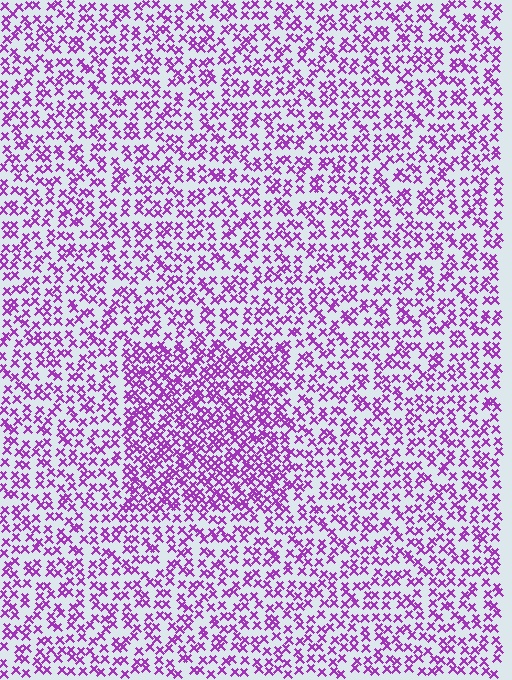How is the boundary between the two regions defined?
The boundary is defined by a change in element density (approximately 1.7x ratio). All elements are the same color, size, and shape.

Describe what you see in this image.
The image contains small purple elements arranged at two different densities. A rectangle-shaped region is visible where the elements are more densely packed than the surrounding area.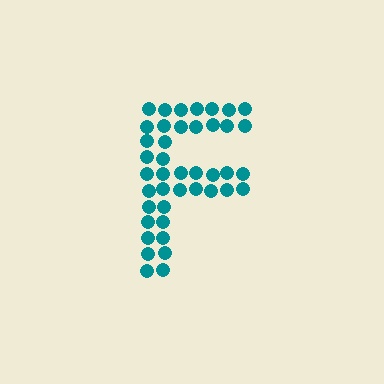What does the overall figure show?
The overall figure shows the letter F.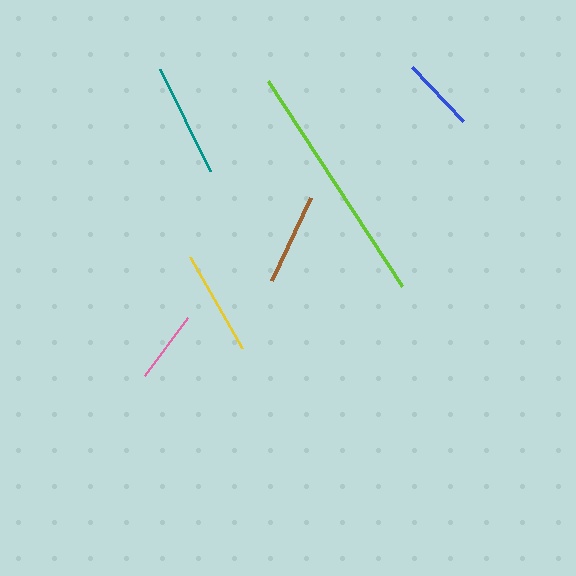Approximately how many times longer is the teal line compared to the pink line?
The teal line is approximately 1.6 times the length of the pink line.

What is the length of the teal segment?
The teal segment is approximately 114 pixels long.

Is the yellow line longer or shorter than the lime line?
The lime line is longer than the yellow line.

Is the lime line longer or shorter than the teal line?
The lime line is longer than the teal line.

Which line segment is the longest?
The lime line is the longest at approximately 246 pixels.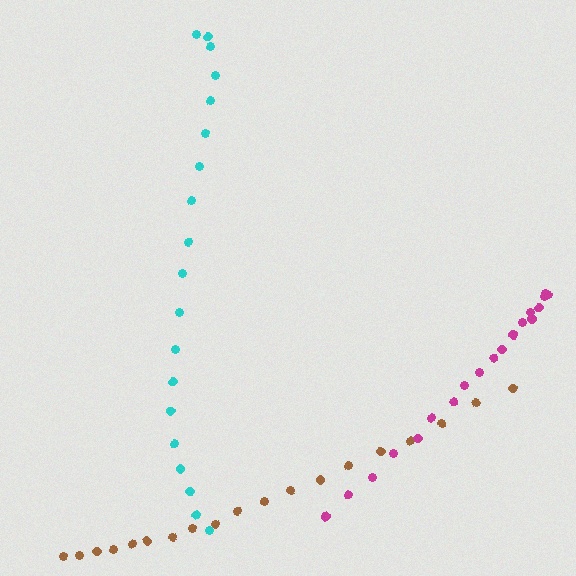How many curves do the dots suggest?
There are 3 distinct paths.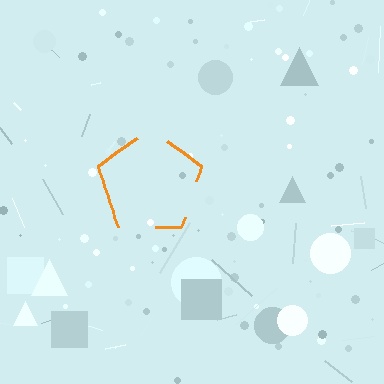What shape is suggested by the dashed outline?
The dashed outline suggests a pentagon.